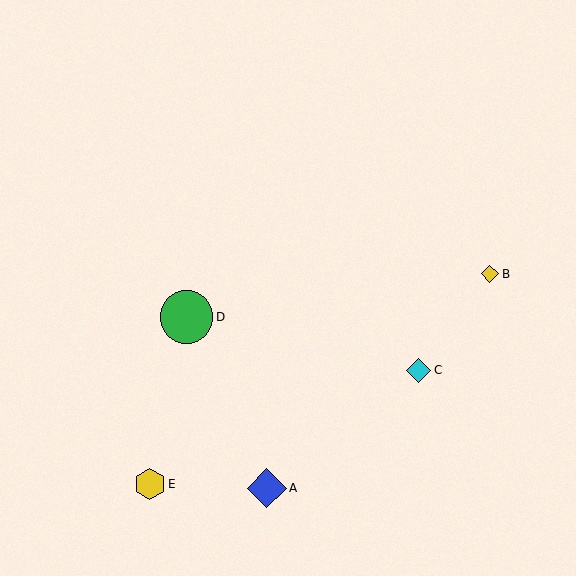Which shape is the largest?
The green circle (labeled D) is the largest.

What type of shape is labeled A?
Shape A is a blue diamond.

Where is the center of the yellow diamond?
The center of the yellow diamond is at (490, 274).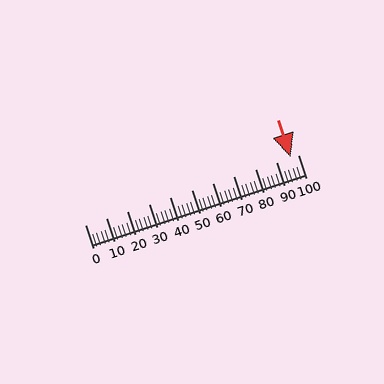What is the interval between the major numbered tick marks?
The major tick marks are spaced 10 units apart.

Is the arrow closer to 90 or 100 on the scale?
The arrow is closer to 100.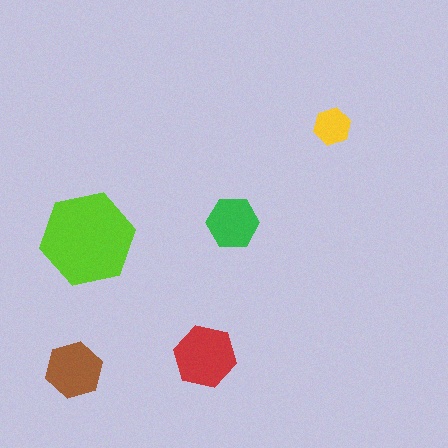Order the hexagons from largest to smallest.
the lime one, the red one, the brown one, the green one, the yellow one.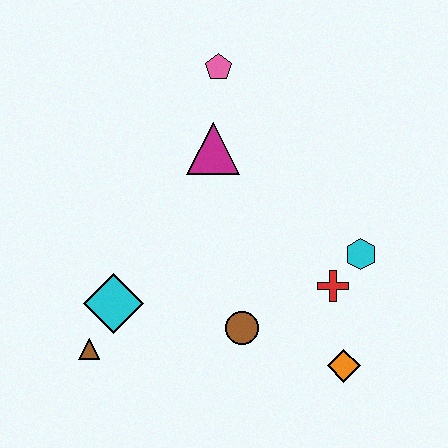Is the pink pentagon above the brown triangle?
Yes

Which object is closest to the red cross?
The cyan hexagon is closest to the red cross.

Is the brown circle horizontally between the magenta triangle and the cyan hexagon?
Yes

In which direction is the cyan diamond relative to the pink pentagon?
The cyan diamond is below the pink pentagon.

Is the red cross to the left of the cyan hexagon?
Yes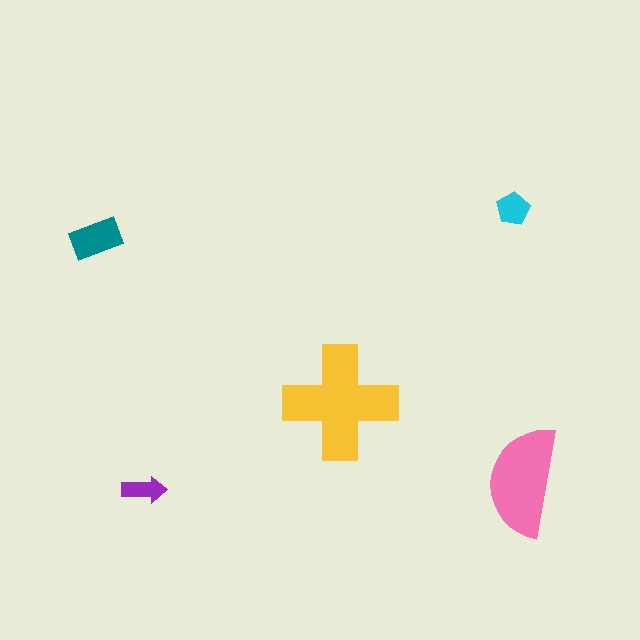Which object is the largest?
The yellow cross.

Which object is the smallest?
The purple arrow.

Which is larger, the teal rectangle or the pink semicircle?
The pink semicircle.